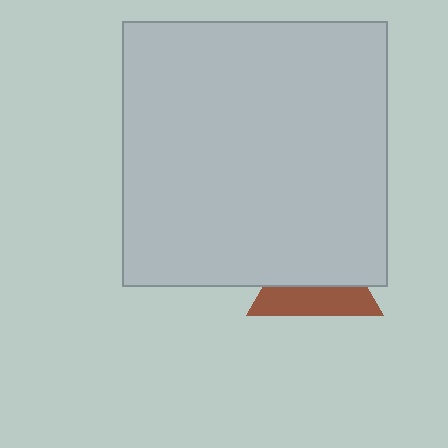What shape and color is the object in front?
The object in front is a light gray square.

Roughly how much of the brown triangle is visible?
A small part of it is visible (roughly 42%).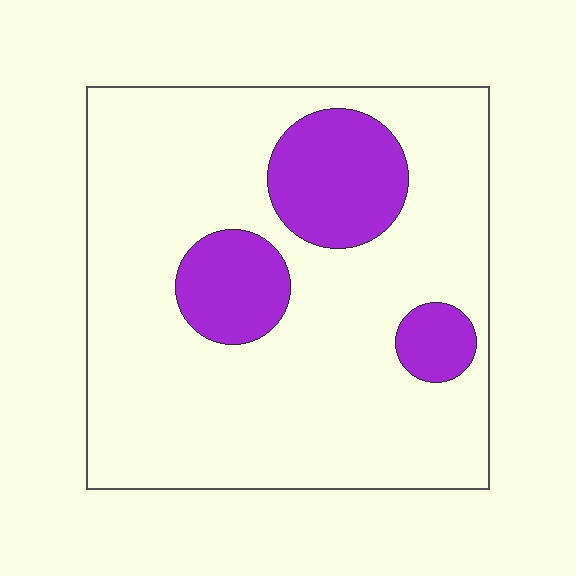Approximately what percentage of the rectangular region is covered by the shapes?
Approximately 20%.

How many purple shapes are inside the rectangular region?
3.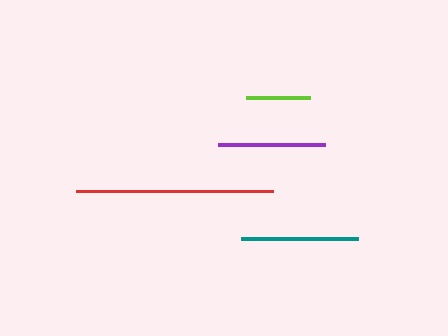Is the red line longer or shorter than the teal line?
The red line is longer than the teal line.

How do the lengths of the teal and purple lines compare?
The teal and purple lines are approximately the same length.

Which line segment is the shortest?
The lime line is the shortest at approximately 64 pixels.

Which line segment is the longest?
The red line is the longest at approximately 197 pixels.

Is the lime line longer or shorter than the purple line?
The purple line is longer than the lime line.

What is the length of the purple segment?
The purple segment is approximately 107 pixels long.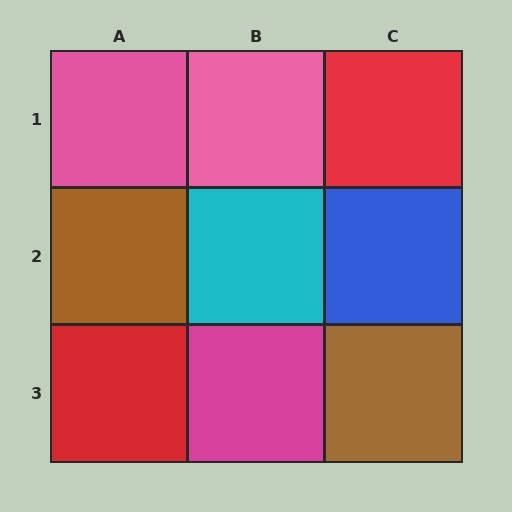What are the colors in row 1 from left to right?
Pink, pink, red.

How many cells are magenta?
1 cell is magenta.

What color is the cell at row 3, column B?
Magenta.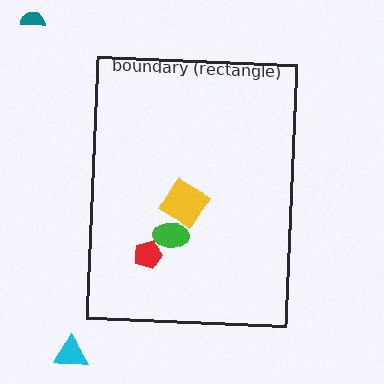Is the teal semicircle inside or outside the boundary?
Outside.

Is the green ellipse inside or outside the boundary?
Inside.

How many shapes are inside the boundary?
3 inside, 2 outside.